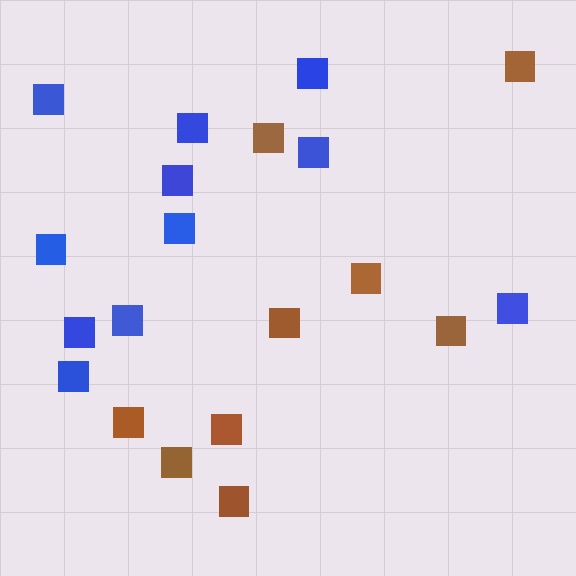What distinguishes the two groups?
There are 2 groups: one group of blue squares (11) and one group of brown squares (9).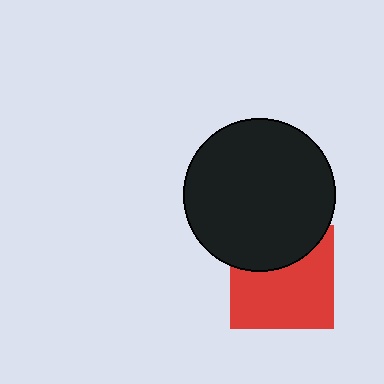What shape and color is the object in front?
The object in front is a black circle.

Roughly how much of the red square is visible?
Most of it is visible (roughly 66%).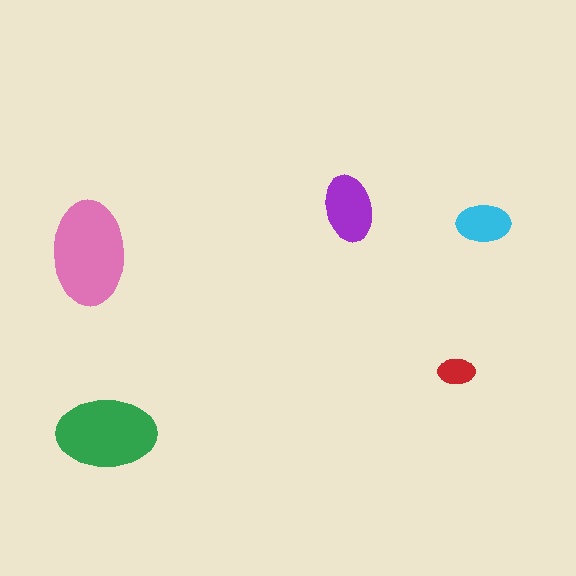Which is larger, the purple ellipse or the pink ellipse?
The pink one.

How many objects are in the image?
There are 5 objects in the image.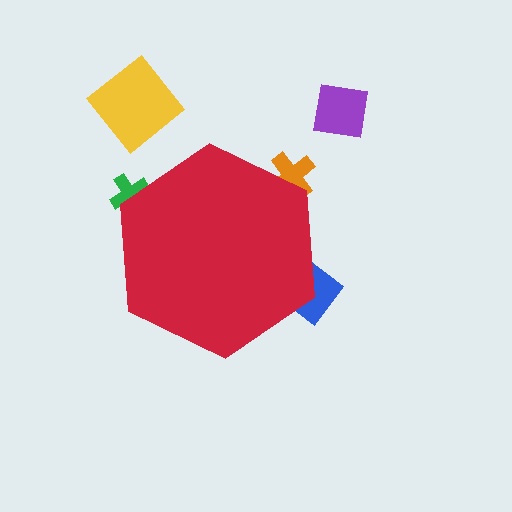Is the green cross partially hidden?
Yes, the green cross is partially hidden behind the red hexagon.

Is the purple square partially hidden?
No, the purple square is fully visible.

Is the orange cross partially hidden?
Yes, the orange cross is partially hidden behind the red hexagon.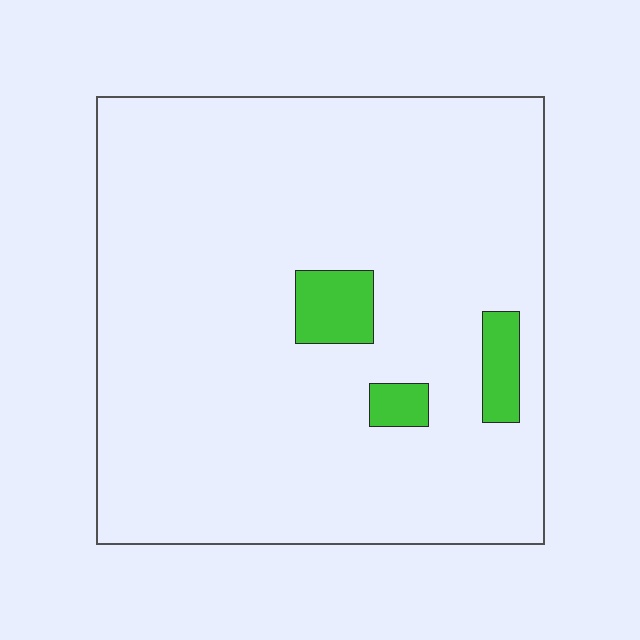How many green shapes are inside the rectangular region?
3.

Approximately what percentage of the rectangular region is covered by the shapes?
Approximately 5%.